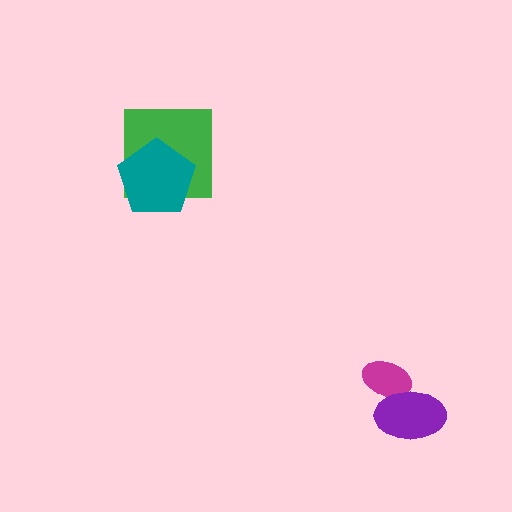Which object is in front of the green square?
The teal pentagon is in front of the green square.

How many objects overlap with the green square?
1 object overlaps with the green square.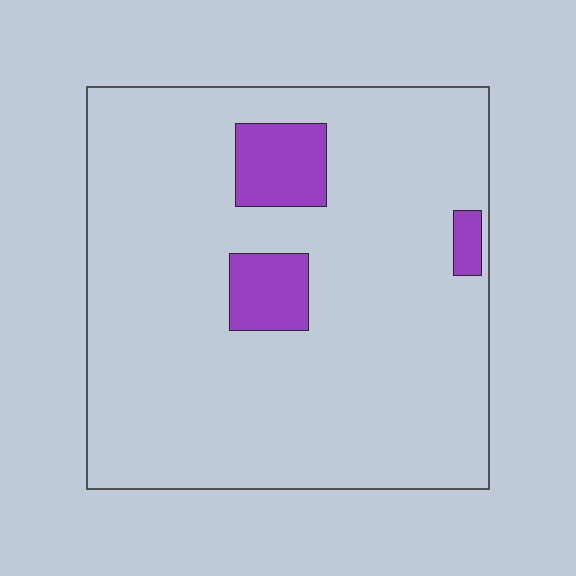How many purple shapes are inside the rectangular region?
3.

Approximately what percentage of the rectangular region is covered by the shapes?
Approximately 10%.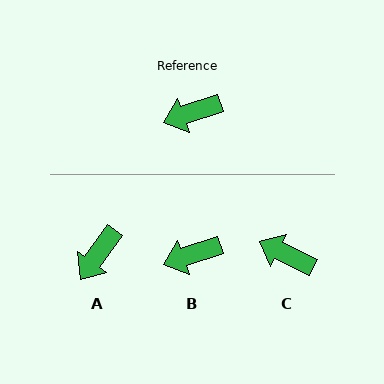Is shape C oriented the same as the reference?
No, it is off by about 45 degrees.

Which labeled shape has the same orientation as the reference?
B.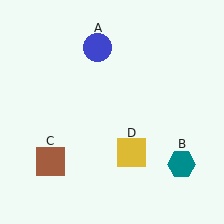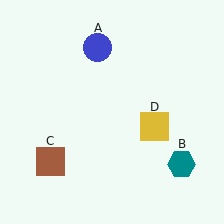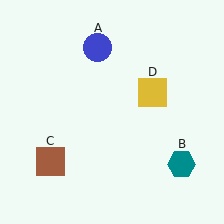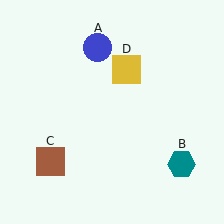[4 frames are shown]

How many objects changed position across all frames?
1 object changed position: yellow square (object D).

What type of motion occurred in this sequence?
The yellow square (object D) rotated counterclockwise around the center of the scene.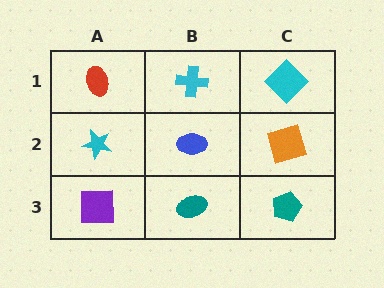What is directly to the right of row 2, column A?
A blue ellipse.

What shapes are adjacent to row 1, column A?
A cyan star (row 2, column A), a cyan cross (row 1, column B).